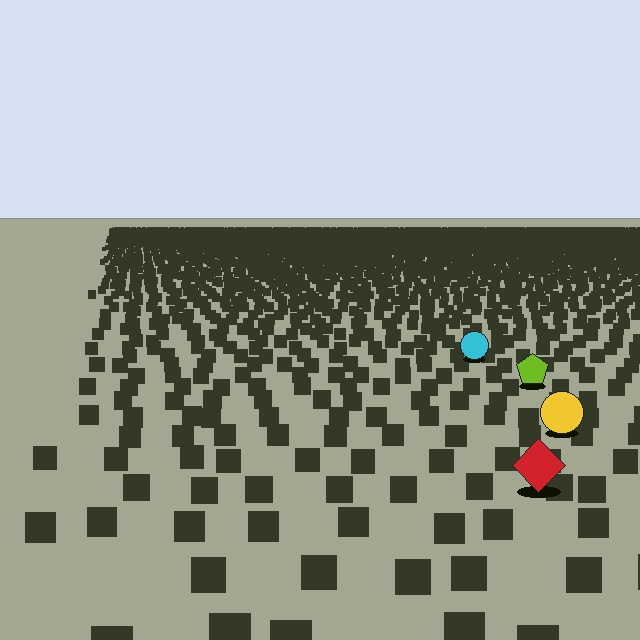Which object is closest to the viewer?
The red diamond is closest. The texture marks near it are larger and more spread out.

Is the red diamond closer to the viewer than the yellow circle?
Yes. The red diamond is closer — you can tell from the texture gradient: the ground texture is coarser near it.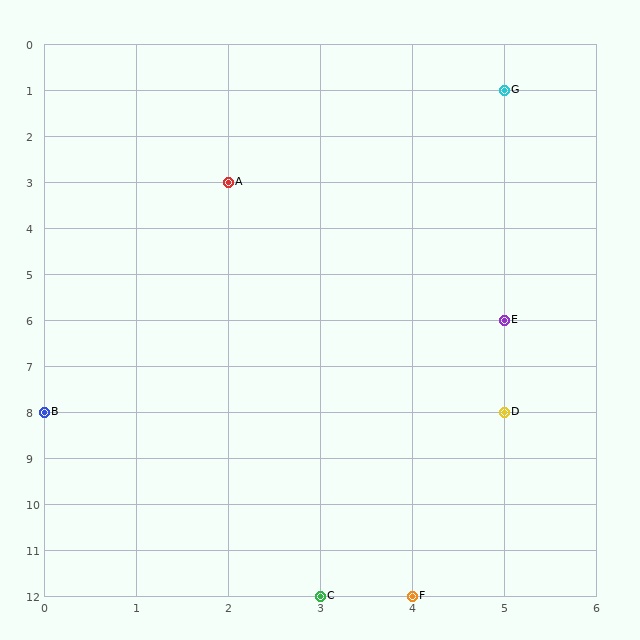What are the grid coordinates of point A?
Point A is at grid coordinates (2, 3).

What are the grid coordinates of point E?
Point E is at grid coordinates (5, 6).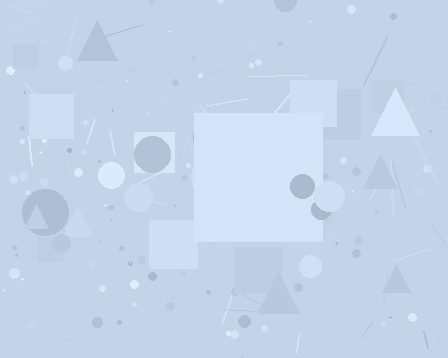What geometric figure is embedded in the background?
A square is embedded in the background.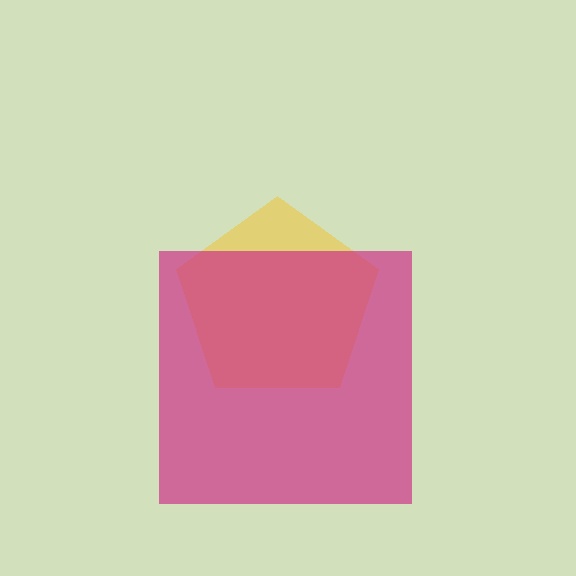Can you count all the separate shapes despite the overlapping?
Yes, there are 2 separate shapes.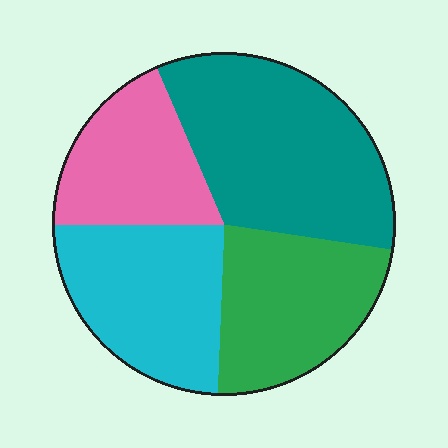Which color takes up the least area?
Pink, at roughly 20%.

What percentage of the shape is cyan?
Cyan covers around 25% of the shape.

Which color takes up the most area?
Teal, at roughly 35%.